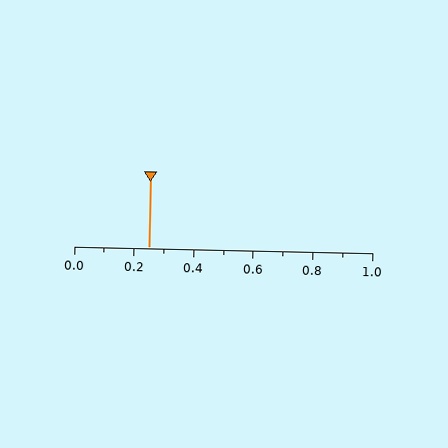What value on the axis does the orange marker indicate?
The marker indicates approximately 0.25.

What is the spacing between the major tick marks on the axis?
The major ticks are spaced 0.2 apart.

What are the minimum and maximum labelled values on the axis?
The axis runs from 0.0 to 1.0.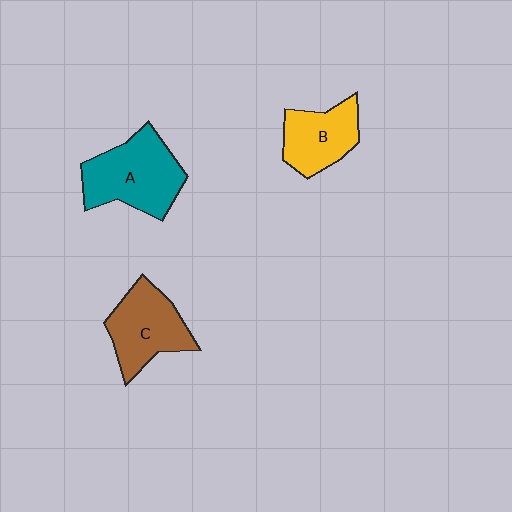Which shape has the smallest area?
Shape B (yellow).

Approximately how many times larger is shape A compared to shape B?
Approximately 1.4 times.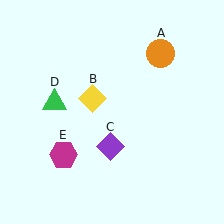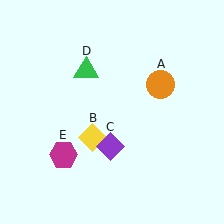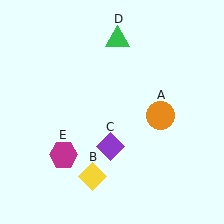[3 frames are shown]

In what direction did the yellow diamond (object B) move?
The yellow diamond (object B) moved down.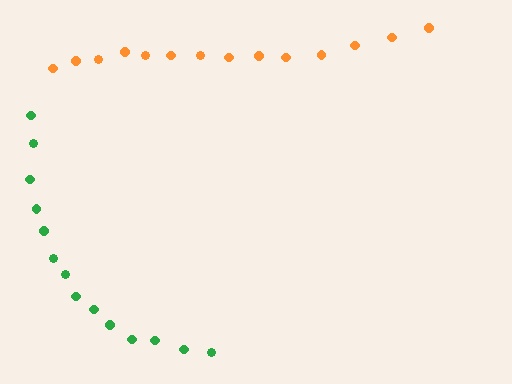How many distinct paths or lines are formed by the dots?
There are 2 distinct paths.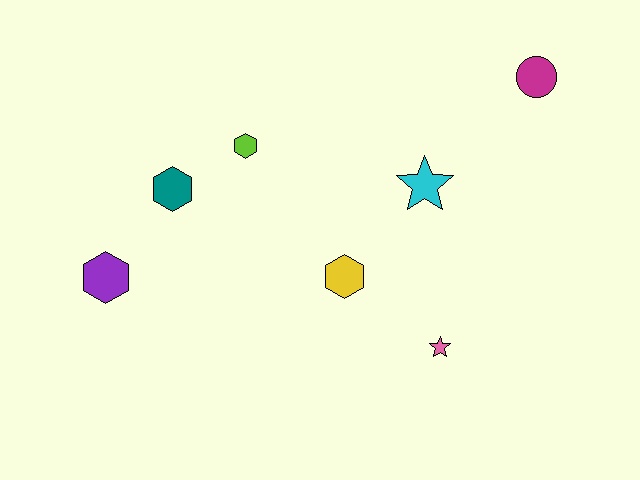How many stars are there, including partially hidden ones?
There are 2 stars.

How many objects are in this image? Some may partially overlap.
There are 7 objects.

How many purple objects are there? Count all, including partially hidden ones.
There is 1 purple object.